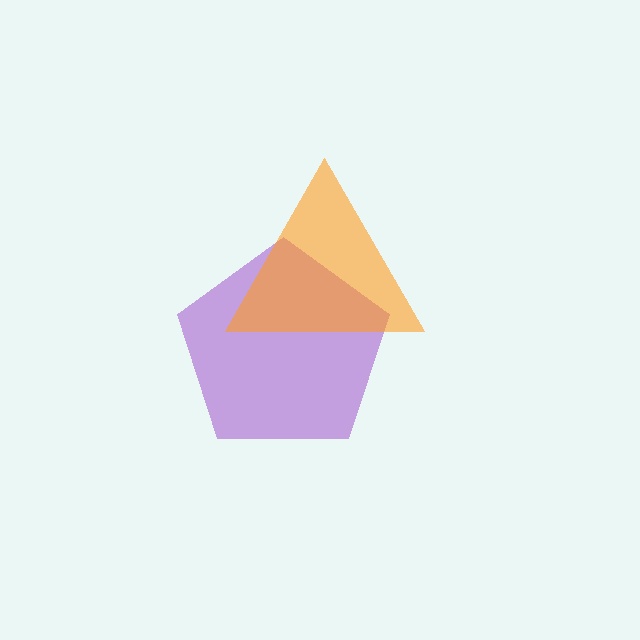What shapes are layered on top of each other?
The layered shapes are: a purple pentagon, an orange triangle.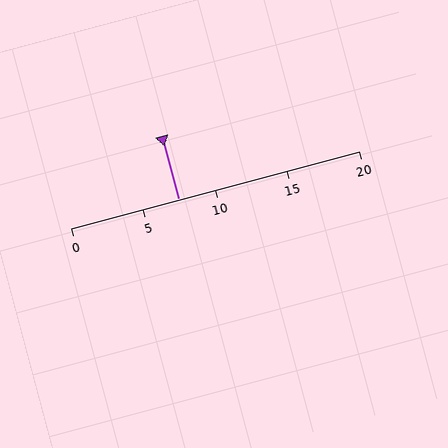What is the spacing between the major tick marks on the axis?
The major ticks are spaced 5 apart.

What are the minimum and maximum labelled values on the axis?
The axis runs from 0 to 20.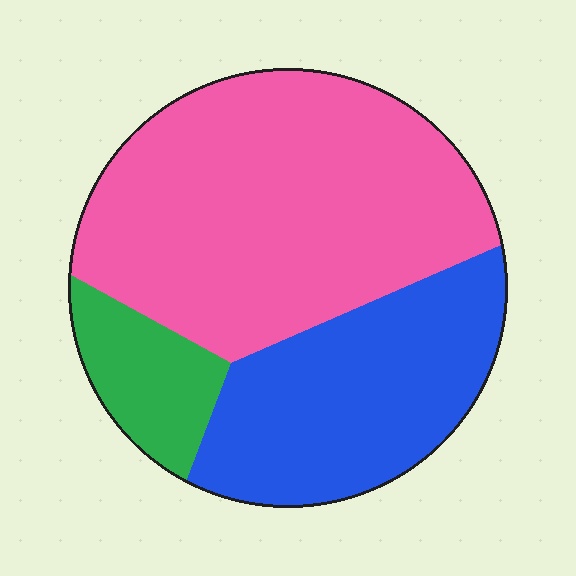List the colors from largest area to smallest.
From largest to smallest: pink, blue, green.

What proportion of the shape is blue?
Blue covers 33% of the shape.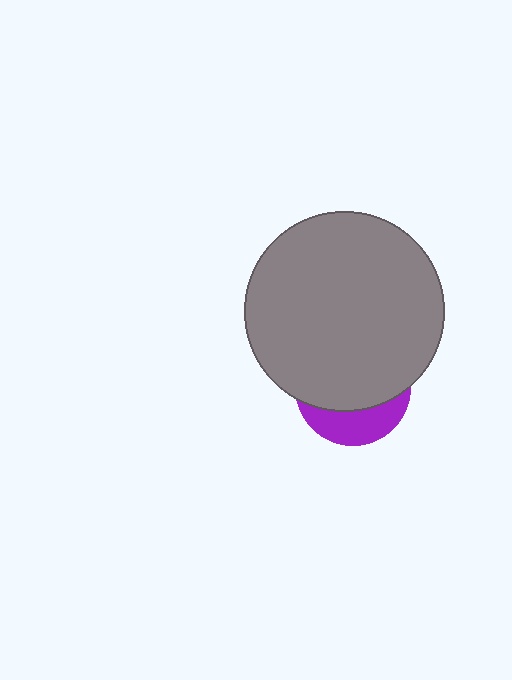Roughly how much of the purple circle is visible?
A small part of it is visible (roughly 30%).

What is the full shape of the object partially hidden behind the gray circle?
The partially hidden object is a purple circle.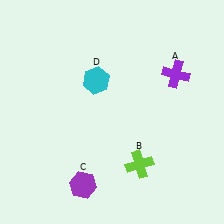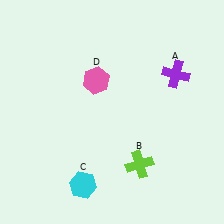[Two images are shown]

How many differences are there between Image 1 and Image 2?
There are 2 differences between the two images.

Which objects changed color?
C changed from purple to cyan. D changed from cyan to pink.